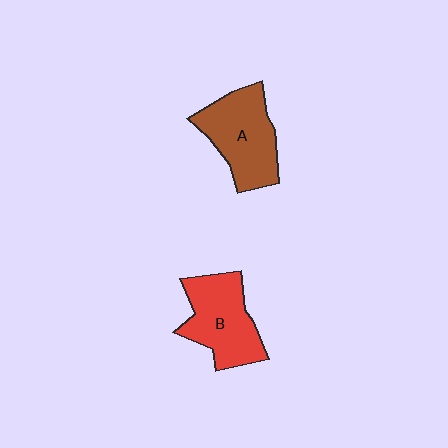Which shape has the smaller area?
Shape B (red).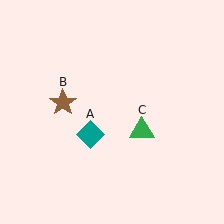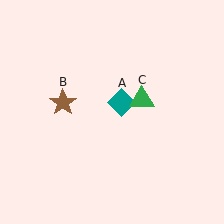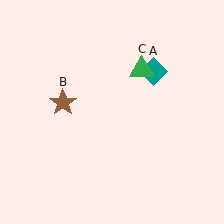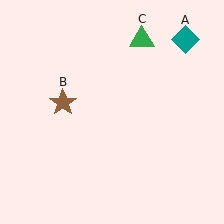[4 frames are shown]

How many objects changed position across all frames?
2 objects changed position: teal diamond (object A), green triangle (object C).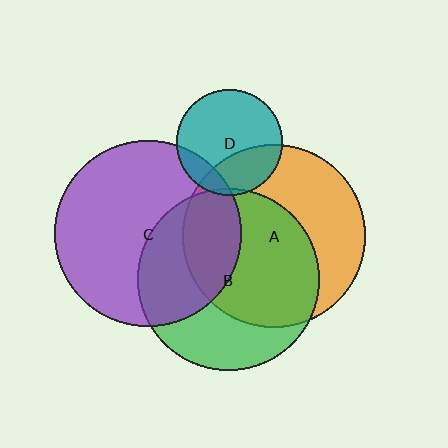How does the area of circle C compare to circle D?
Approximately 3.1 times.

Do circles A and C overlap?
Yes.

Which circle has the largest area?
Circle C (purple).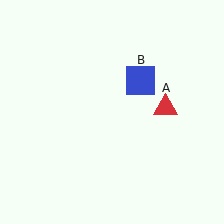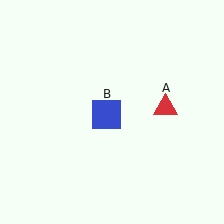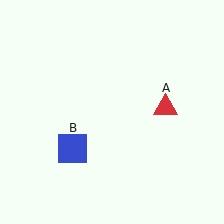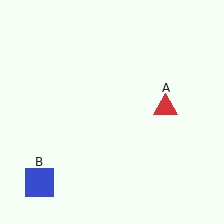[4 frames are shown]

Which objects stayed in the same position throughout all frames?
Red triangle (object A) remained stationary.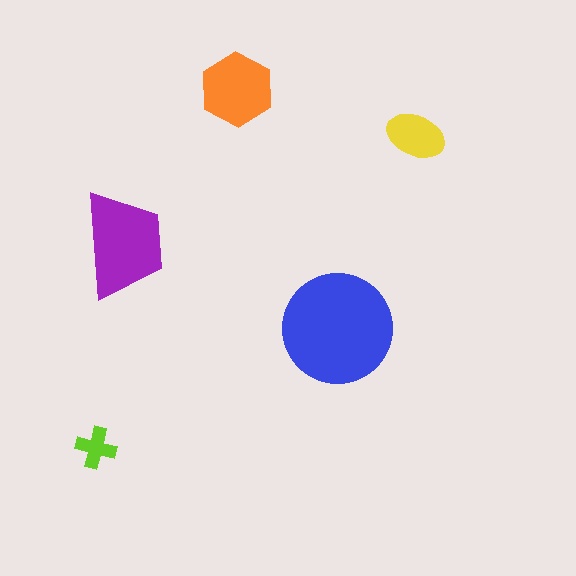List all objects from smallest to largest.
The lime cross, the yellow ellipse, the orange hexagon, the purple trapezoid, the blue circle.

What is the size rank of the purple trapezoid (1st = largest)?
2nd.